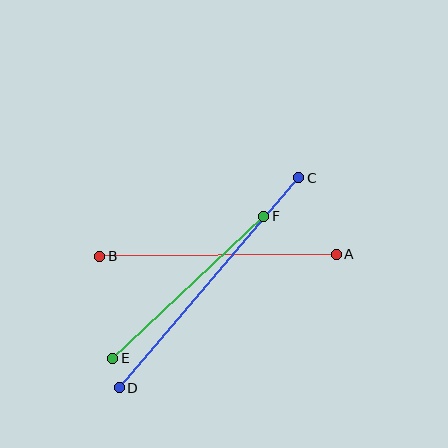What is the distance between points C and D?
The distance is approximately 276 pixels.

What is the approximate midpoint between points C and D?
The midpoint is at approximately (209, 283) pixels.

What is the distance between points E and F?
The distance is approximately 208 pixels.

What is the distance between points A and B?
The distance is approximately 237 pixels.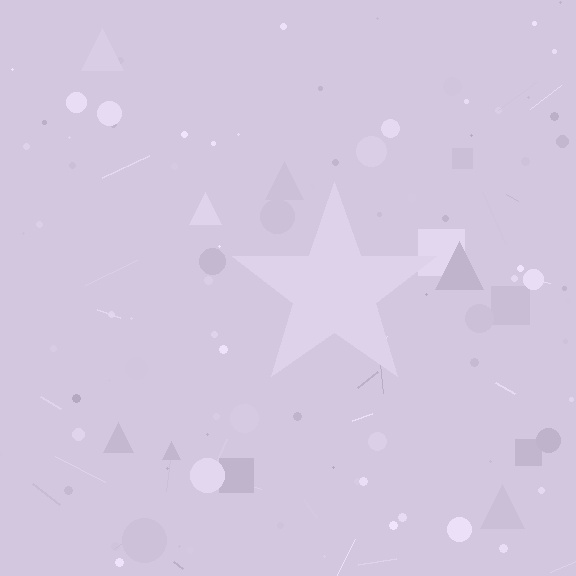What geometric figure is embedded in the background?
A star is embedded in the background.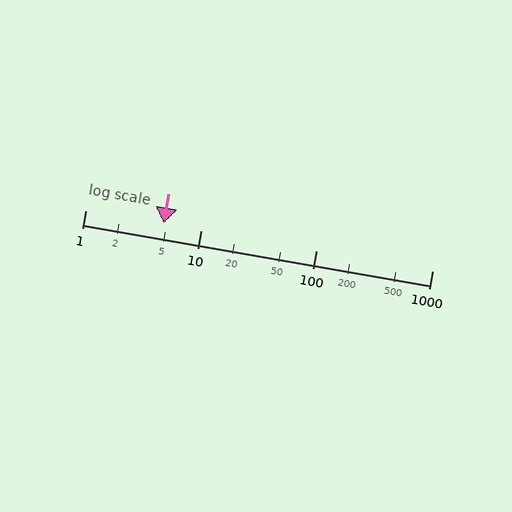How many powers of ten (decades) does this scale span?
The scale spans 3 decades, from 1 to 1000.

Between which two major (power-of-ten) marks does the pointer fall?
The pointer is between 1 and 10.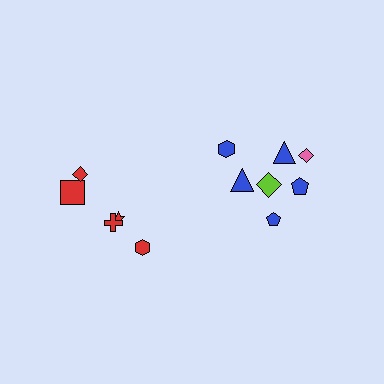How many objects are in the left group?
There are 5 objects.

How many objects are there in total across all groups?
There are 12 objects.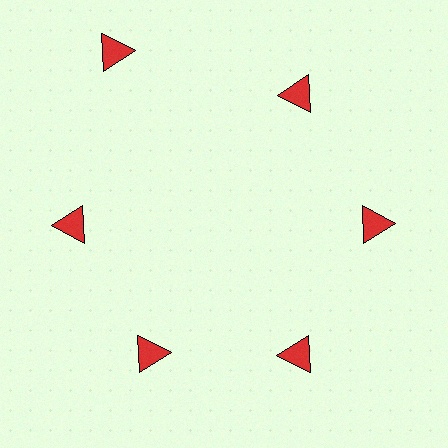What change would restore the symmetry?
The symmetry would be restored by moving it inward, back onto the ring so that all 6 triangles sit at equal angles and equal distance from the center.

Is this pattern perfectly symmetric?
No. The 6 red triangles are arranged in a ring, but one element near the 11 o'clock position is pushed outward from the center, breaking the 6-fold rotational symmetry.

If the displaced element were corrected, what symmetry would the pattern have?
It would have 6-fold rotational symmetry — the pattern would map onto itself every 60 degrees.